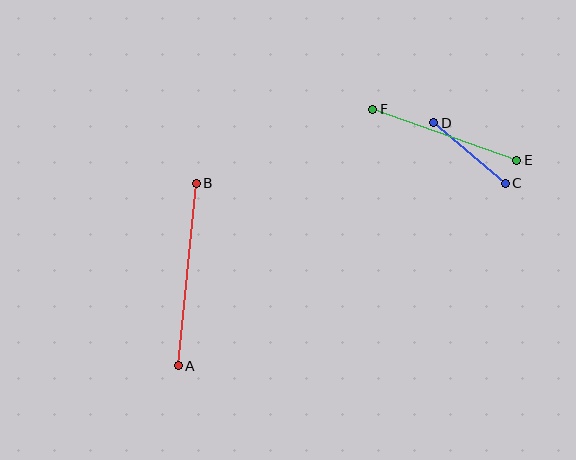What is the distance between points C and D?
The distance is approximately 94 pixels.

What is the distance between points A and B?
The distance is approximately 183 pixels.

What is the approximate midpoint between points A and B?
The midpoint is at approximately (187, 275) pixels.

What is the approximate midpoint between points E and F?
The midpoint is at approximately (445, 135) pixels.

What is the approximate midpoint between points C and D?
The midpoint is at approximately (469, 153) pixels.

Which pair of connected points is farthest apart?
Points A and B are farthest apart.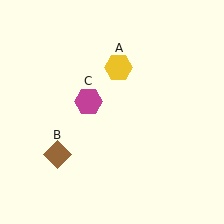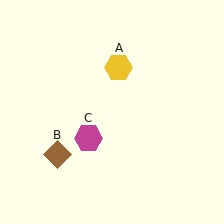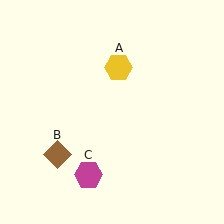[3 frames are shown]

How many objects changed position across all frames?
1 object changed position: magenta hexagon (object C).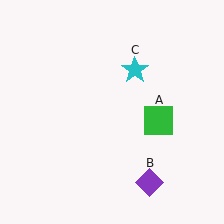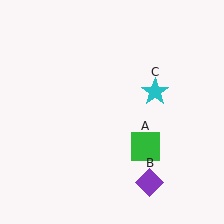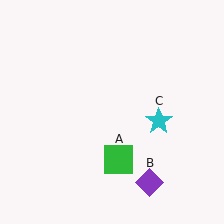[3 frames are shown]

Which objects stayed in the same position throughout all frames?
Purple diamond (object B) remained stationary.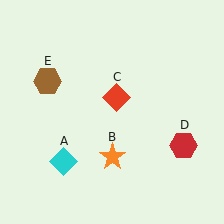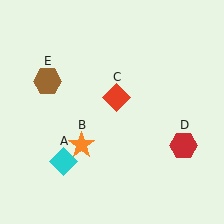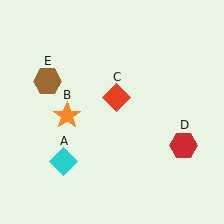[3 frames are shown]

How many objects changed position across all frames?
1 object changed position: orange star (object B).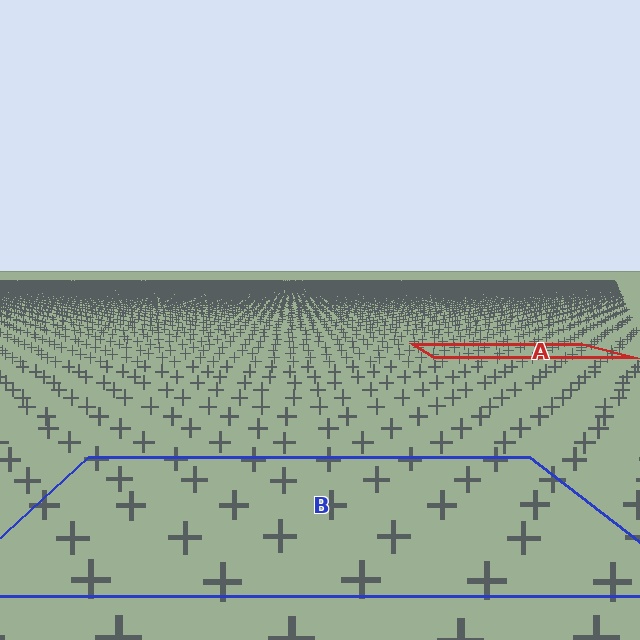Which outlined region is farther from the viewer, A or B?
Region A is farther from the viewer — the texture elements inside it appear smaller and more densely packed.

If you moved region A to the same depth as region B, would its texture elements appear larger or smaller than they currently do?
They would appear larger. At a closer depth, the same texture elements are projected at a bigger on-screen size.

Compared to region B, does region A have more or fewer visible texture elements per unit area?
Region A has more texture elements per unit area — they are packed more densely because it is farther away.